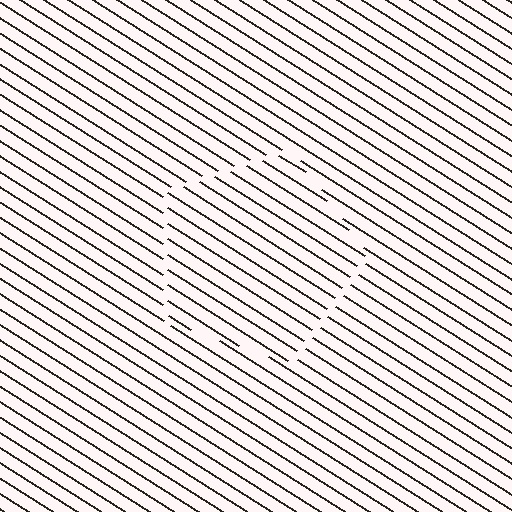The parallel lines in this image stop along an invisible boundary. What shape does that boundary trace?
An illusory pentagon. The interior of the shape contains the same grating, shifted by half a period — the contour is defined by the phase discontinuity where line-ends from the inner and outer gratings abut.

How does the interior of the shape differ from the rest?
The interior of the shape contains the same grating, shifted by half a period — the contour is defined by the phase discontinuity where line-ends from the inner and outer gratings abut.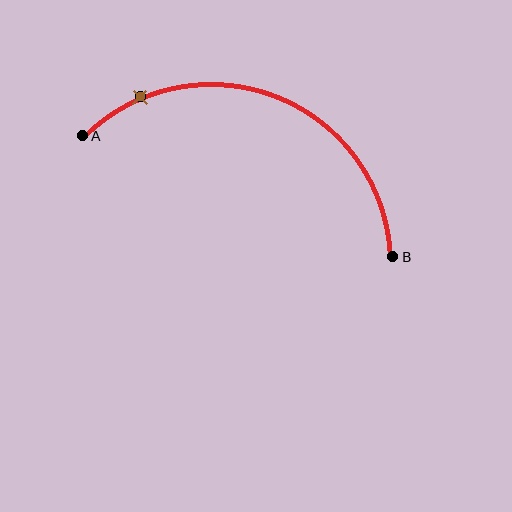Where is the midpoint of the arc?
The arc midpoint is the point on the curve farthest from the straight line joining A and B. It sits above that line.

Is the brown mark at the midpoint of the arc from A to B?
No. The brown mark lies on the arc but is closer to endpoint A. The arc midpoint would be at the point on the curve equidistant along the arc from both A and B.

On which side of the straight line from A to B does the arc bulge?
The arc bulges above the straight line connecting A and B.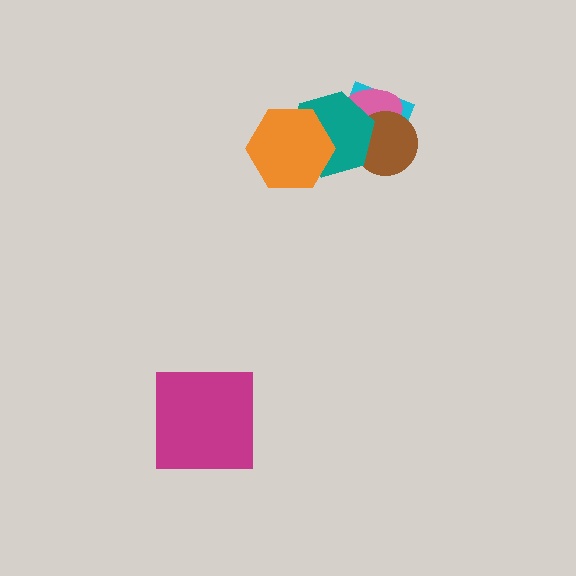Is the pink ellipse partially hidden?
Yes, it is partially covered by another shape.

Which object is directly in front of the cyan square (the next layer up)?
The pink ellipse is directly in front of the cyan square.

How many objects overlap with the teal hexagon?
4 objects overlap with the teal hexagon.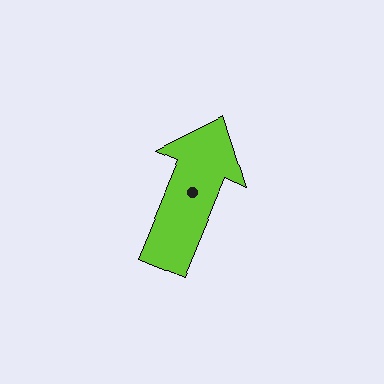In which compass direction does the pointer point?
Northeast.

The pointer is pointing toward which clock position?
Roughly 1 o'clock.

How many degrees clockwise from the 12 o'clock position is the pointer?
Approximately 23 degrees.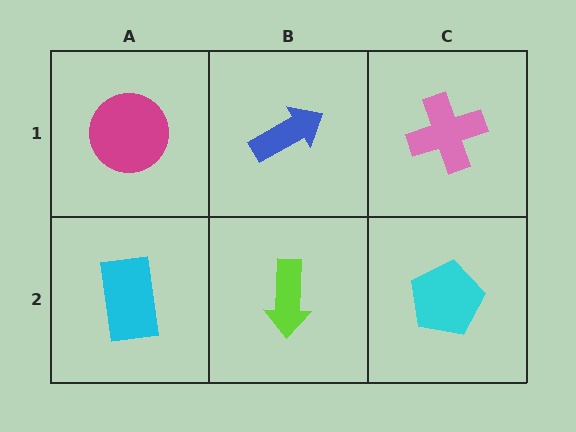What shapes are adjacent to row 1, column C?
A cyan pentagon (row 2, column C), a blue arrow (row 1, column B).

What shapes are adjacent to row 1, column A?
A cyan rectangle (row 2, column A), a blue arrow (row 1, column B).